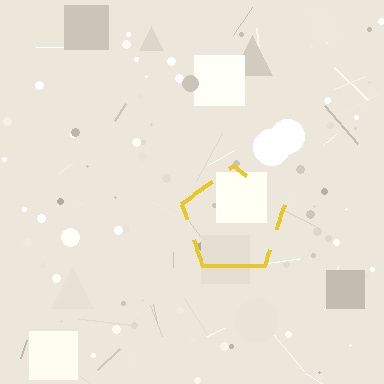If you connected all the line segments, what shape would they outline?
They would outline a pentagon.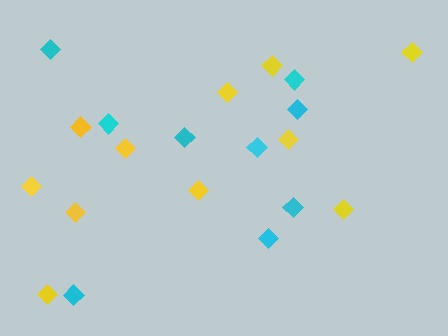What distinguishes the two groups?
There are 2 groups: one group of cyan diamonds (9) and one group of yellow diamonds (11).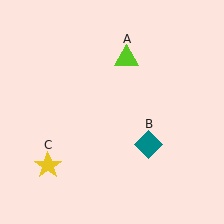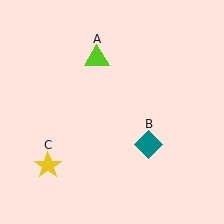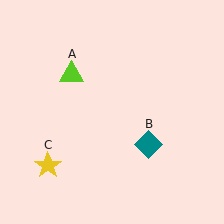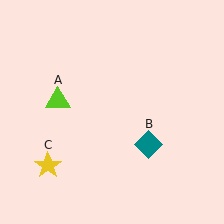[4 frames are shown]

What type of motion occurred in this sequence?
The lime triangle (object A) rotated counterclockwise around the center of the scene.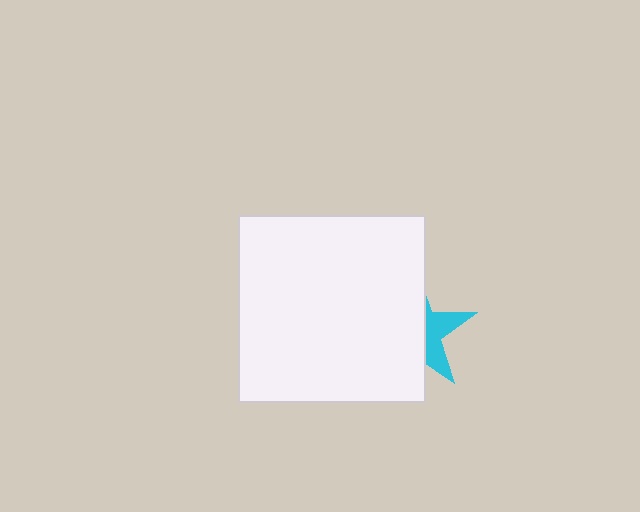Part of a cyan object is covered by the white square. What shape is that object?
It is a star.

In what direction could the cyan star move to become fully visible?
The cyan star could move right. That would shift it out from behind the white square entirely.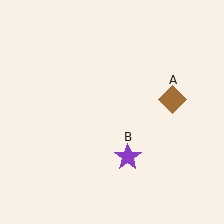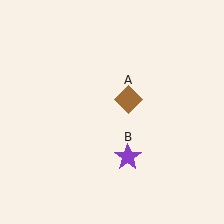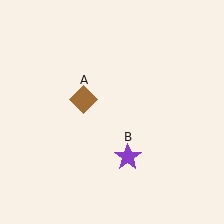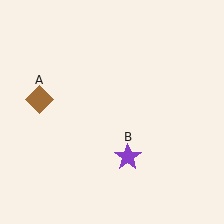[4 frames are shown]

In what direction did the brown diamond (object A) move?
The brown diamond (object A) moved left.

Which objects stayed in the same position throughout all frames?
Purple star (object B) remained stationary.